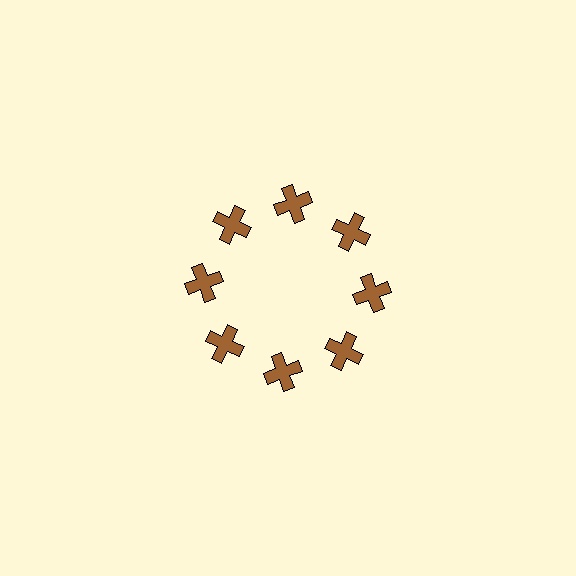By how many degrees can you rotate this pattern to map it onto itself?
The pattern maps onto itself every 45 degrees of rotation.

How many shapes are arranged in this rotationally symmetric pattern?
There are 8 shapes, arranged in 8 groups of 1.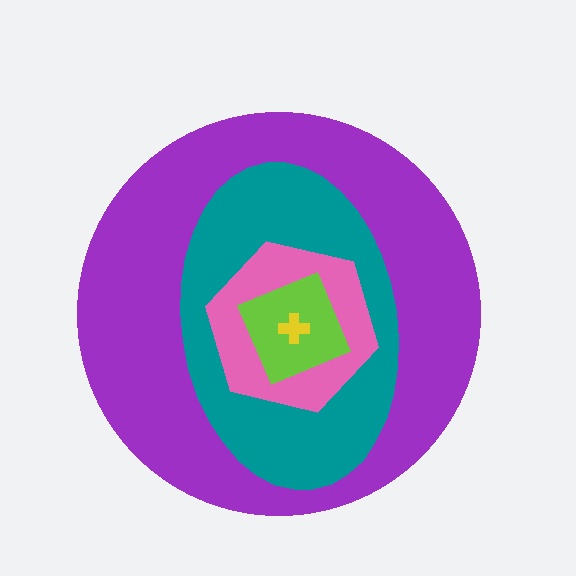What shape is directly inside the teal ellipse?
The pink hexagon.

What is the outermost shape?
The purple circle.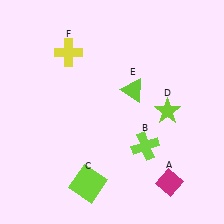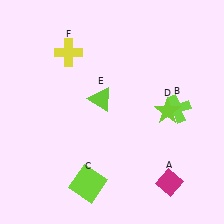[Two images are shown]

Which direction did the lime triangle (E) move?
The lime triangle (E) moved left.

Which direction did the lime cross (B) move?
The lime cross (B) moved up.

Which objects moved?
The objects that moved are: the lime cross (B), the lime triangle (E).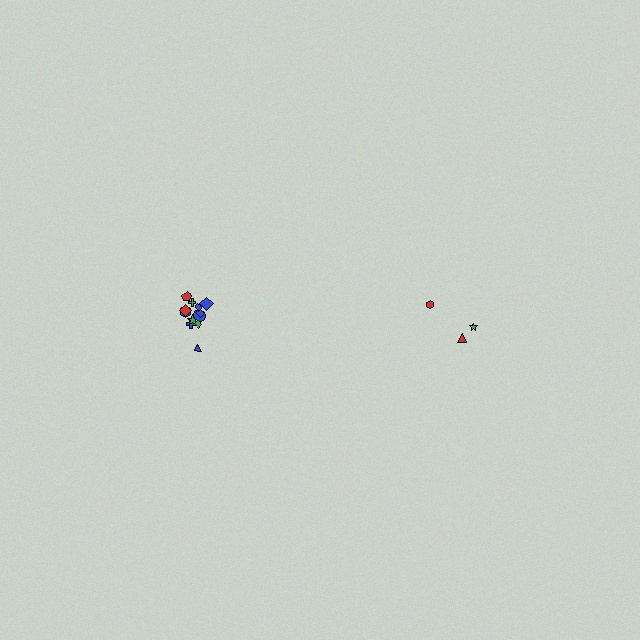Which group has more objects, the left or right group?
The left group.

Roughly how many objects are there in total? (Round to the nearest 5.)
Roughly 15 objects in total.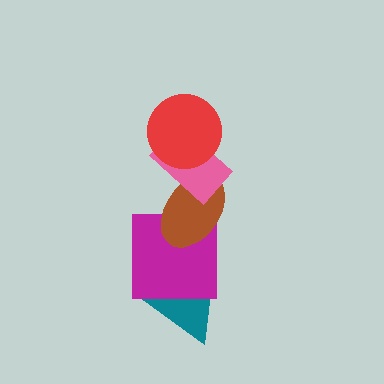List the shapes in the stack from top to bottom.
From top to bottom: the red circle, the pink rectangle, the brown ellipse, the magenta square, the teal triangle.